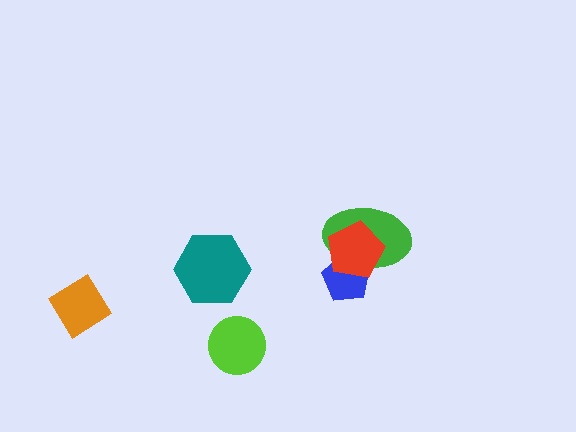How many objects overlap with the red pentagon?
2 objects overlap with the red pentagon.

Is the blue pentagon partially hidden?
Yes, it is partially covered by another shape.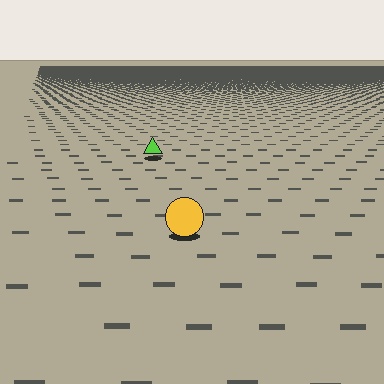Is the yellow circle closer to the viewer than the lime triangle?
Yes. The yellow circle is closer — you can tell from the texture gradient: the ground texture is coarser near it.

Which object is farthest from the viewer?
The lime triangle is farthest from the viewer. It appears smaller and the ground texture around it is denser.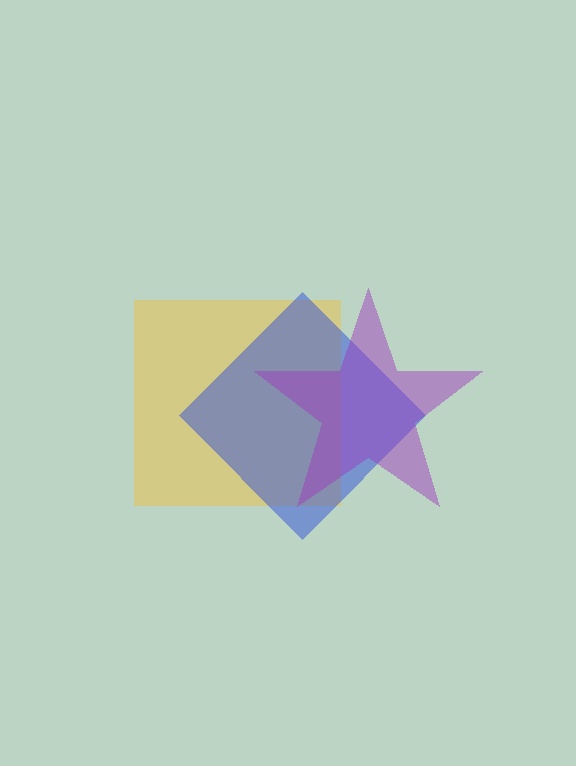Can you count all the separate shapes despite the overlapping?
Yes, there are 3 separate shapes.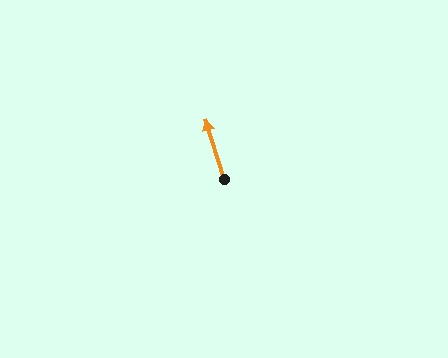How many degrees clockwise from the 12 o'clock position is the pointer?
Approximately 342 degrees.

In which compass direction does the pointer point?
North.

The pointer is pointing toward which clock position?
Roughly 11 o'clock.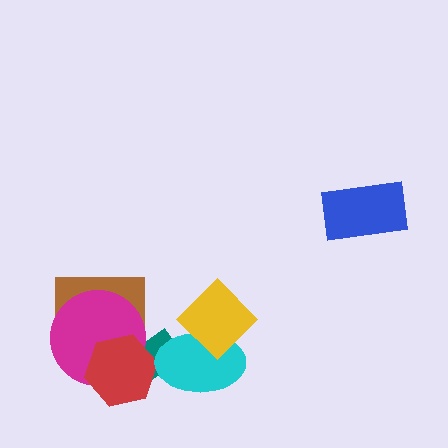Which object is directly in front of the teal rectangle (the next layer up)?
The magenta circle is directly in front of the teal rectangle.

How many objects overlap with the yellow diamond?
1 object overlaps with the yellow diamond.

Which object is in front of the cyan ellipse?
The yellow diamond is in front of the cyan ellipse.